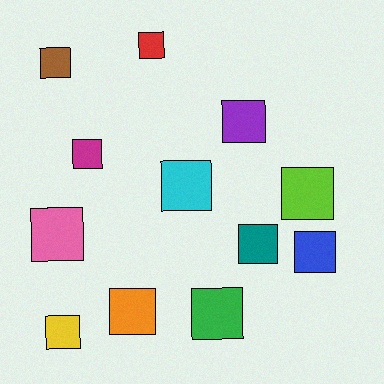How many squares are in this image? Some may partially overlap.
There are 12 squares.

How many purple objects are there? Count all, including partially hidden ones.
There is 1 purple object.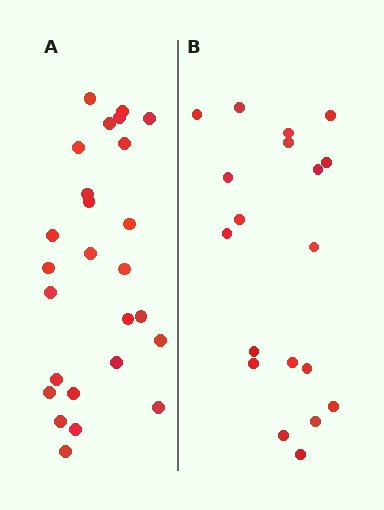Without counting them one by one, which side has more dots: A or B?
Region A (the left region) has more dots.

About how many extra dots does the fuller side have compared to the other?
Region A has roughly 8 or so more dots than region B.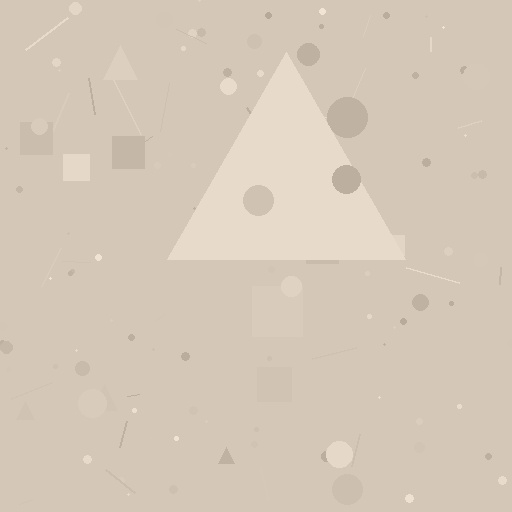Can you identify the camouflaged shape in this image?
The camouflaged shape is a triangle.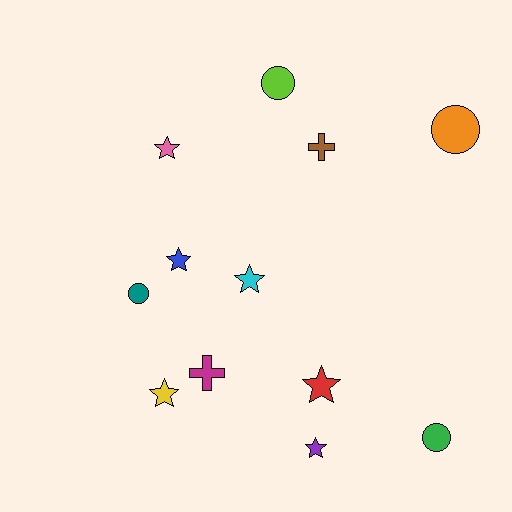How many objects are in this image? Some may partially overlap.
There are 12 objects.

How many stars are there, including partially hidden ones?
There are 6 stars.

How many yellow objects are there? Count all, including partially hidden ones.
There is 1 yellow object.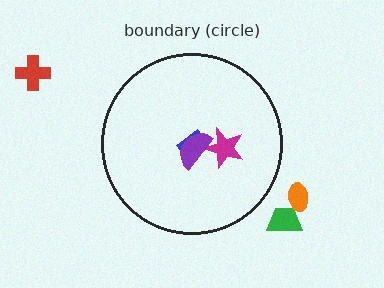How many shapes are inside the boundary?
3 inside, 3 outside.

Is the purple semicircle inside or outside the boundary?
Inside.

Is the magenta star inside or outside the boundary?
Inside.